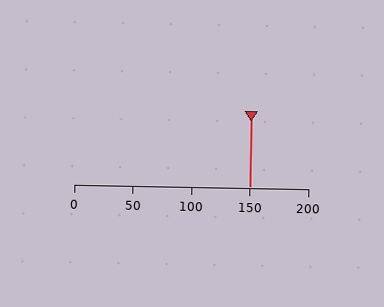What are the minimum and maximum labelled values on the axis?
The axis runs from 0 to 200.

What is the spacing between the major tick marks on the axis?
The major ticks are spaced 50 apart.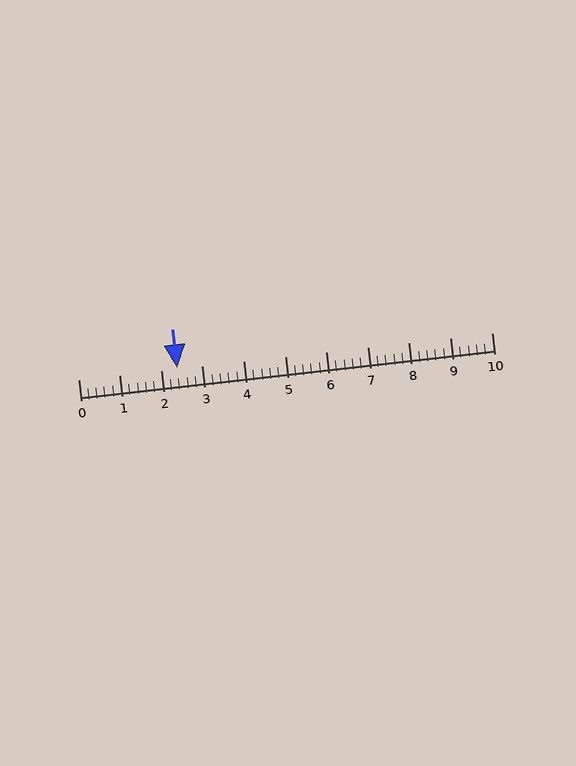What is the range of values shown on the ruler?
The ruler shows values from 0 to 10.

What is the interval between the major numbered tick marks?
The major tick marks are spaced 1 units apart.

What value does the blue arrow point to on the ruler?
The blue arrow points to approximately 2.4.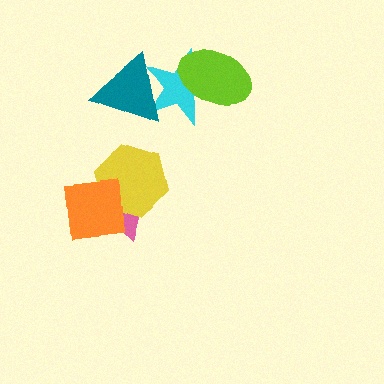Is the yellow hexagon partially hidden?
Yes, it is partially covered by another shape.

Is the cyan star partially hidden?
Yes, it is partially covered by another shape.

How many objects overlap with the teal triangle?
1 object overlaps with the teal triangle.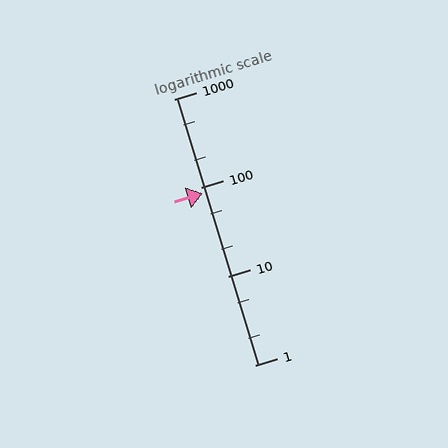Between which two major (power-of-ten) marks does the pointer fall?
The pointer is between 10 and 100.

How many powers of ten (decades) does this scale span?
The scale spans 3 decades, from 1 to 1000.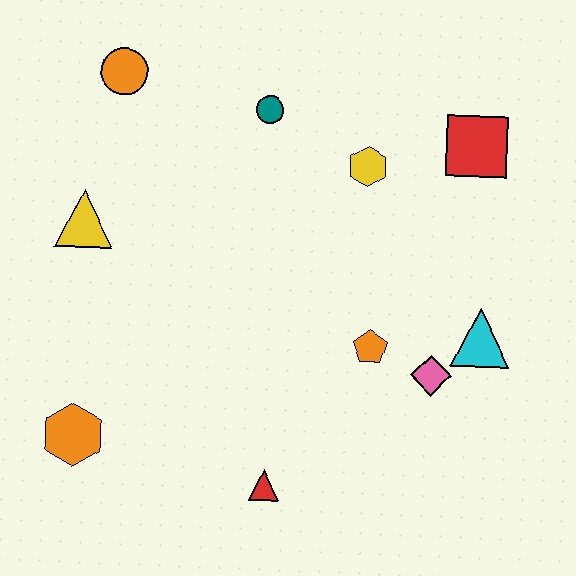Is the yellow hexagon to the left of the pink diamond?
Yes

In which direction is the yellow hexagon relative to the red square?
The yellow hexagon is to the left of the red square.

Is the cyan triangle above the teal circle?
No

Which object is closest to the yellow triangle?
The orange circle is closest to the yellow triangle.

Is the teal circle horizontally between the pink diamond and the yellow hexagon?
No